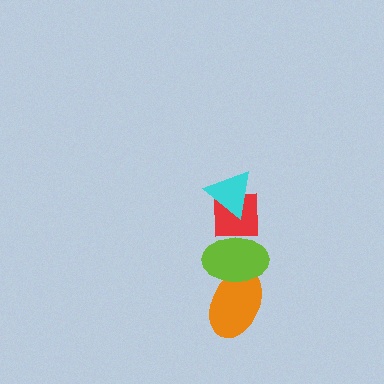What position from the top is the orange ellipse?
The orange ellipse is 4th from the top.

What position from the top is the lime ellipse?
The lime ellipse is 3rd from the top.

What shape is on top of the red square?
The cyan triangle is on top of the red square.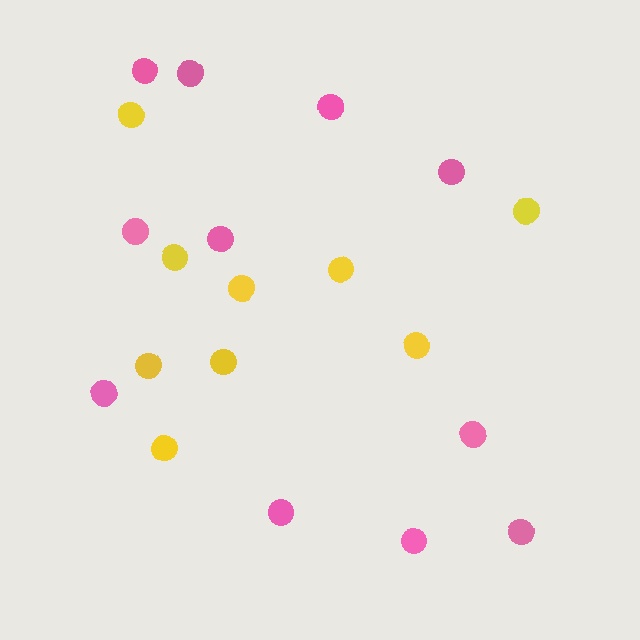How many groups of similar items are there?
There are 2 groups: one group of yellow circles (9) and one group of pink circles (11).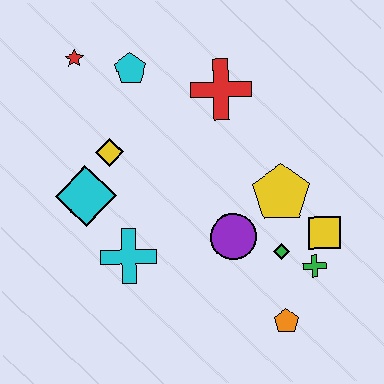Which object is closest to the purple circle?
The green diamond is closest to the purple circle.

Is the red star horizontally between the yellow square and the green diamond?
No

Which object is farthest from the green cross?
The red star is farthest from the green cross.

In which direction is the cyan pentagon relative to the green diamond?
The cyan pentagon is above the green diamond.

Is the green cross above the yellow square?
No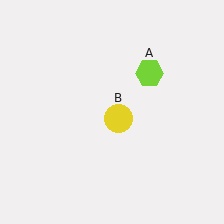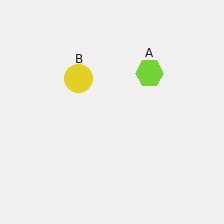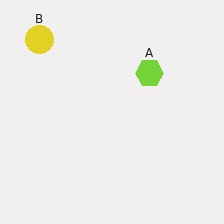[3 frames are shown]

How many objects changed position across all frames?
1 object changed position: yellow circle (object B).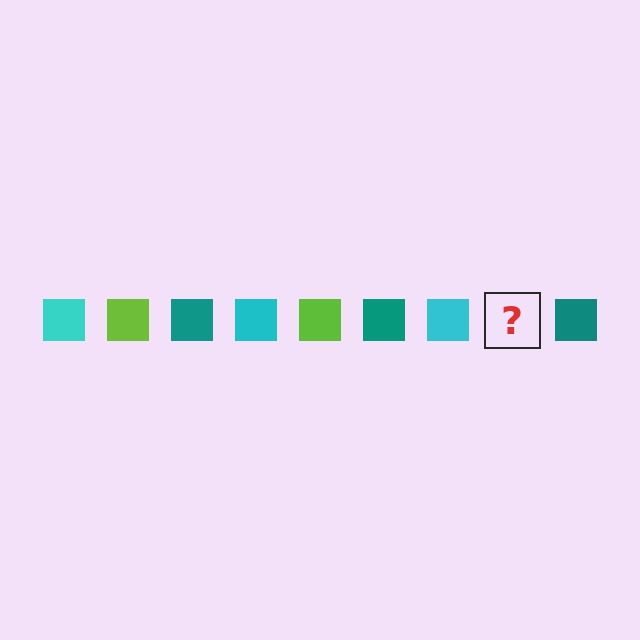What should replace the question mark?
The question mark should be replaced with a lime square.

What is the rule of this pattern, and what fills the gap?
The rule is that the pattern cycles through cyan, lime, teal squares. The gap should be filled with a lime square.